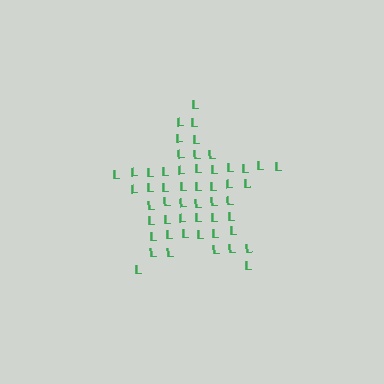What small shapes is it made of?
It is made of small letter L's.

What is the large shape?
The large shape is a star.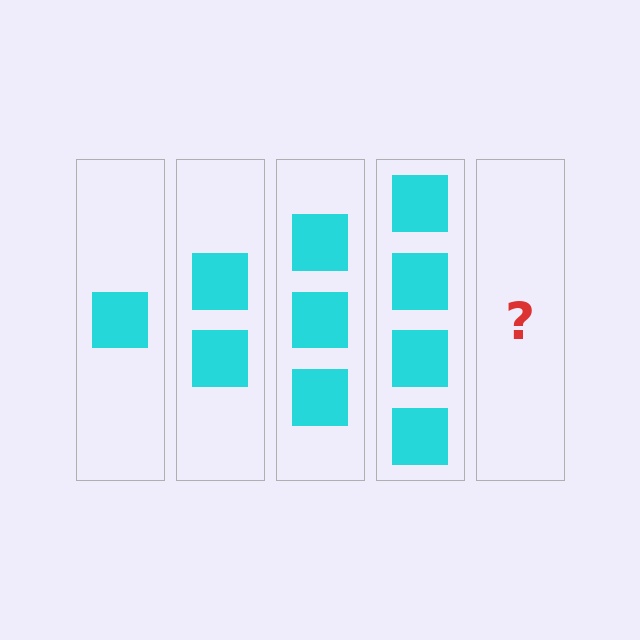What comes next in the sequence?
The next element should be 5 squares.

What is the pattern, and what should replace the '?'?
The pattern is that each step adds one more square. The '?' should be 5 squares.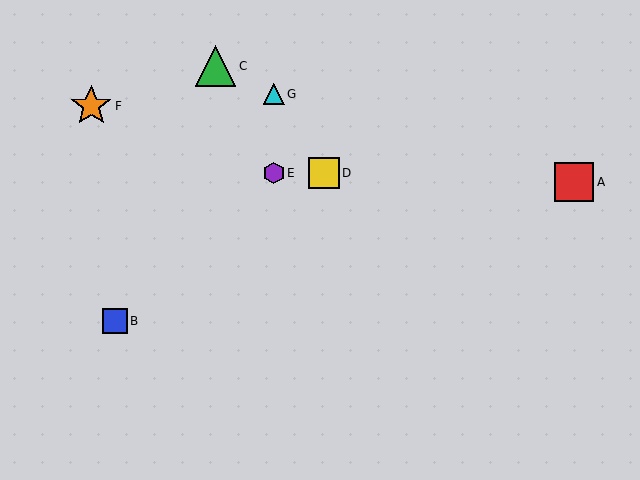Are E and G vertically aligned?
Yes, both are at x≈274.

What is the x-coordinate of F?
Object F is at x≈91.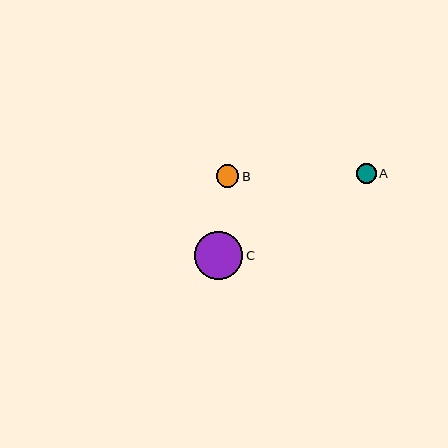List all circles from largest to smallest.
From largest to smallest: C, B, A.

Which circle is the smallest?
Circle A is the smallest with a size of approximately 20 pixels.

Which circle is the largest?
Circle C is the largest with a size of approximately 48 pixels.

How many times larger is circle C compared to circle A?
Circle C is approximately 2.4 times the size of circle A.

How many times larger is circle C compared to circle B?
Circle C is approximately 2.2 times the size of circle B.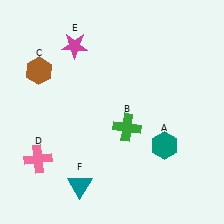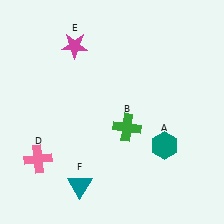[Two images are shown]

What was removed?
The brown hexagon (C) was removed in Image 2.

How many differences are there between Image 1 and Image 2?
There is 1 difference between the two images.